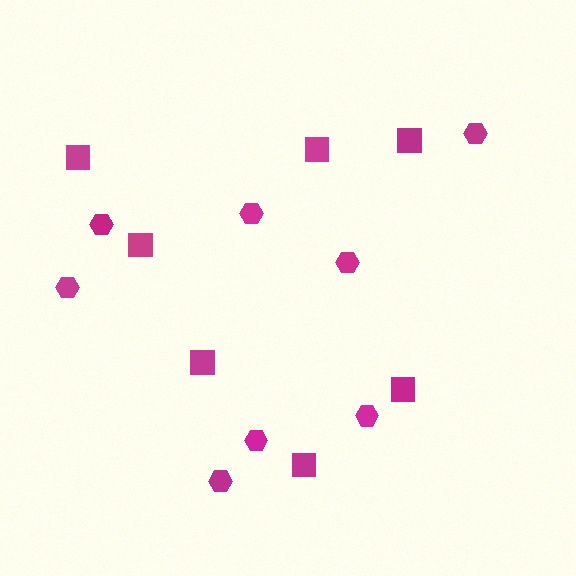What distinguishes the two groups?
There are 2 groups: one group of hexagons (8) and one group of squares (7).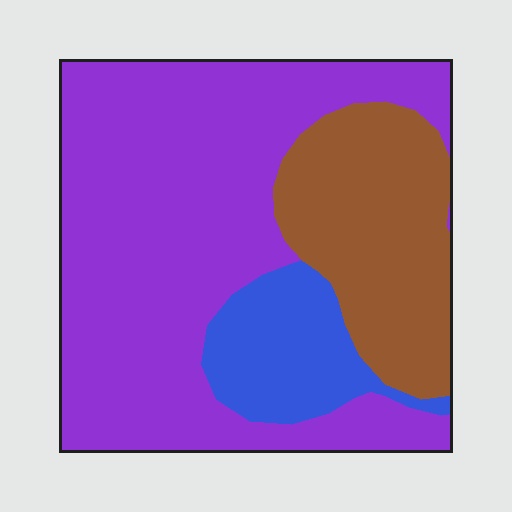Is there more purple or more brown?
Purple.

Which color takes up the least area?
Blue, at roughly 15%.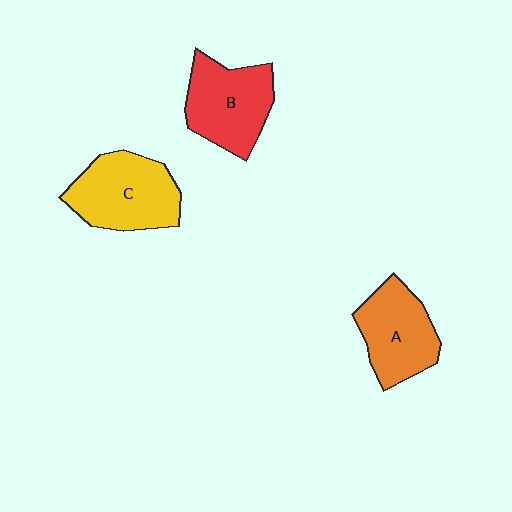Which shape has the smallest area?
Shape A (orange).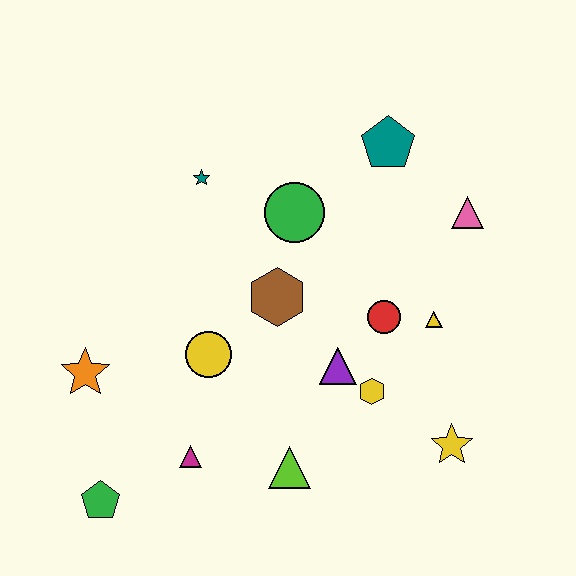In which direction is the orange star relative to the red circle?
The orange star is to the left of the red circle.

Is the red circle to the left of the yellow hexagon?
No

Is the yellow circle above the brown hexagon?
No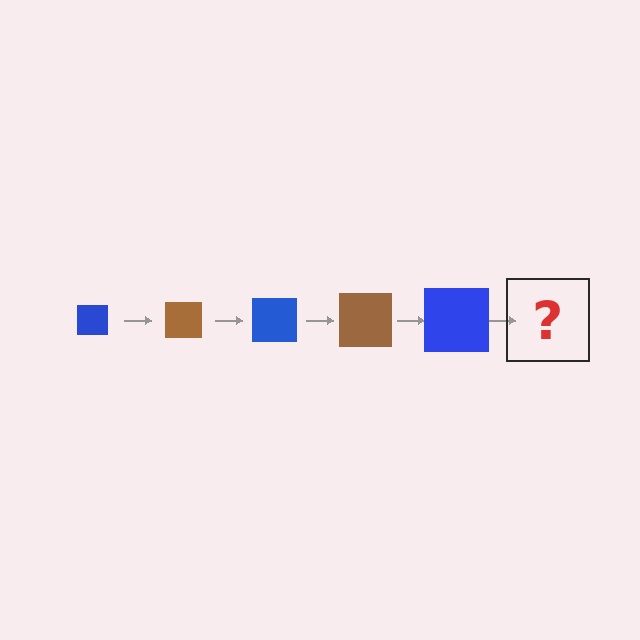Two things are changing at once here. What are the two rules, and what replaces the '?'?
The two rules are that the square grows larger each step and the color cycles through blue and brown. The '?' should be a brown square, larger than the previous one.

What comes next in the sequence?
The next element should be a brown square, larger than the previous one.